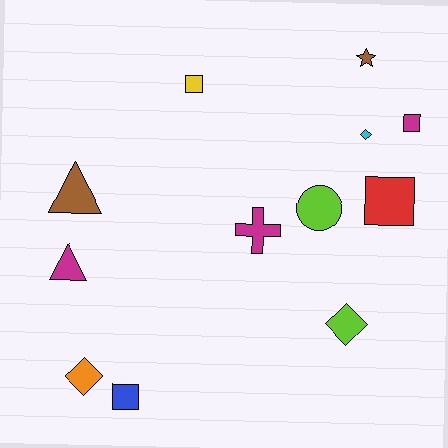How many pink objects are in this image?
There are no pink objects.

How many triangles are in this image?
There are 2 triangles.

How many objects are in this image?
There are 12 objects.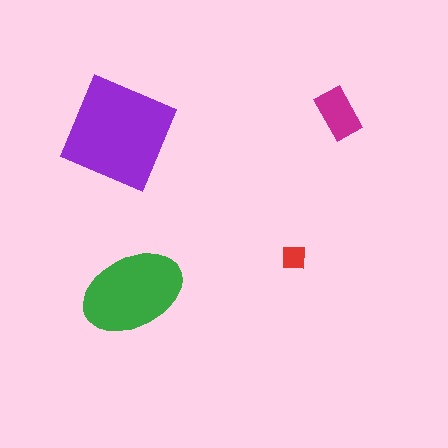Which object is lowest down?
The green ellipse is bottommost.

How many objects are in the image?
There are 4 objects in the image.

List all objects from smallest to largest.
The red square, the magenta rectangle, the green ellipse, the purple square.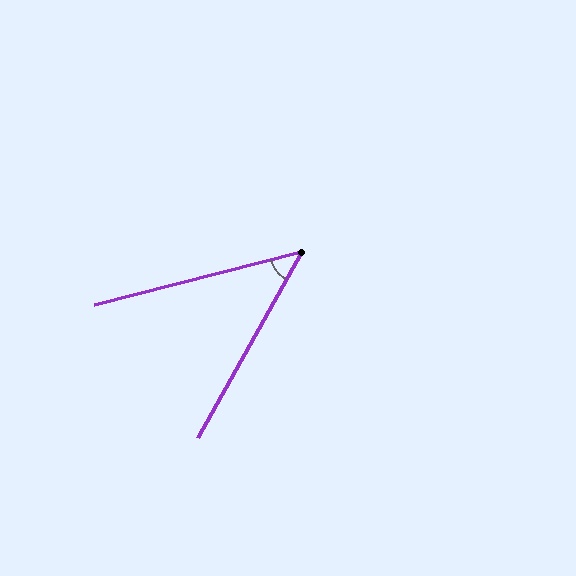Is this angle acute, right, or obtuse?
It is acute.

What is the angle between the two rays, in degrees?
Approximately 46 degrees.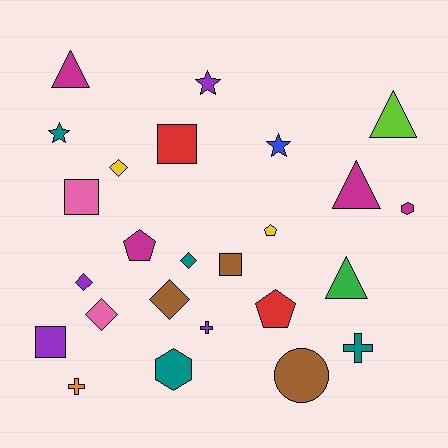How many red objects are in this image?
There are 2 red objects.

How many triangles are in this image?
There are 4 triangles.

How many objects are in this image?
There are 25 objects.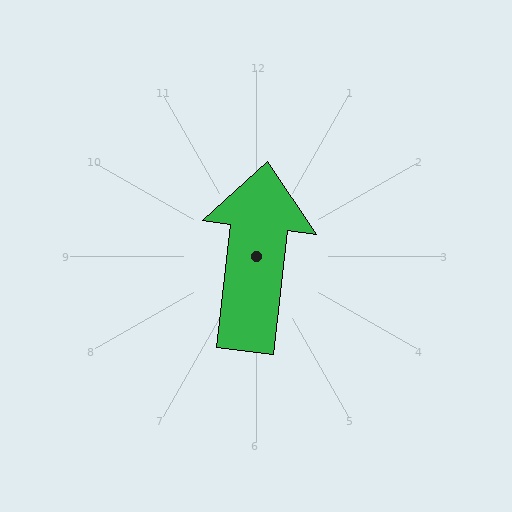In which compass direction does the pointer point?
North.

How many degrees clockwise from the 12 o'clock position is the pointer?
Approximately 7 degrees.